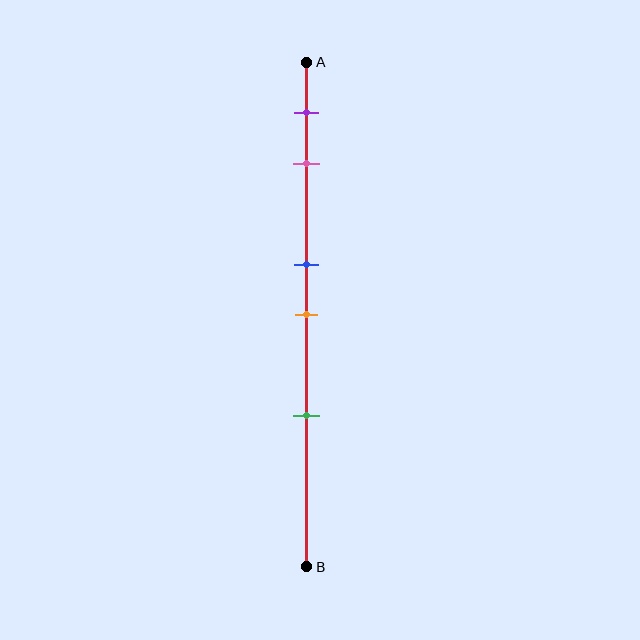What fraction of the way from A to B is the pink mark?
The pink mark is approximately 20% (0.2) of the way from A to B.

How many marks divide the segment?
There are 5 marks dividing the segment.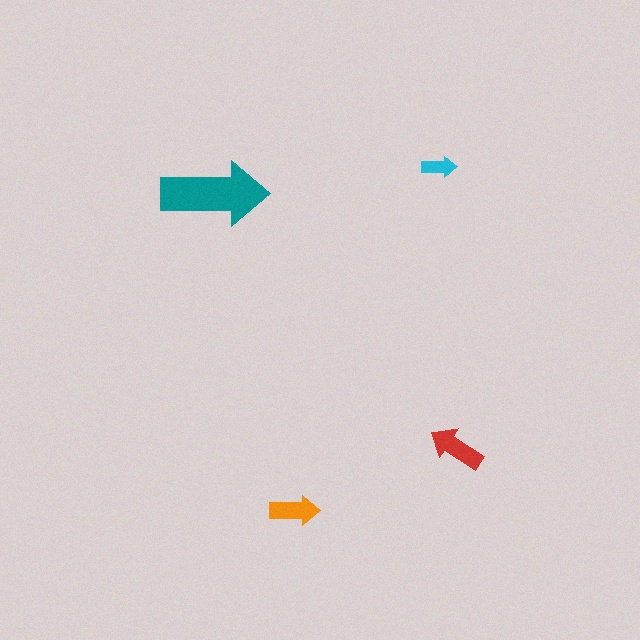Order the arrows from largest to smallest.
the teal one, the red one, the orange one, the cyan one.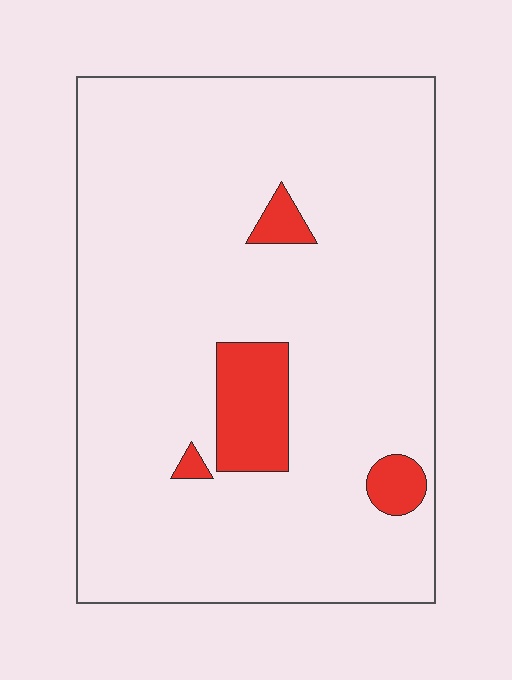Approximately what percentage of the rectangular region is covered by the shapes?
Approximately 10%.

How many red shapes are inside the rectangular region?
4.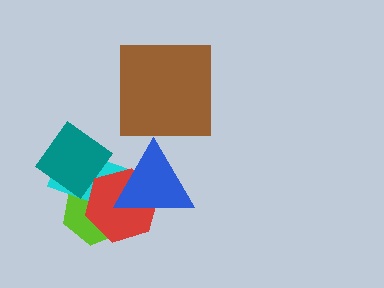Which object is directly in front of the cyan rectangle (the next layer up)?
The teal diamond is directly in front of the cyan rectangle.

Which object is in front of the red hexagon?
The blue triangle is in front of the red hexagon.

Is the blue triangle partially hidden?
No, no other shape covers it.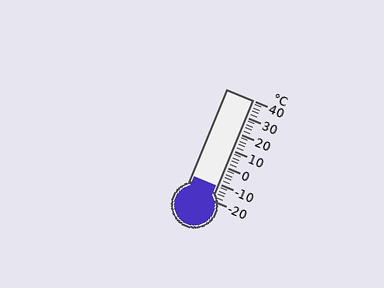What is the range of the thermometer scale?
The thermometer scale ranges from -20°C to 40°C.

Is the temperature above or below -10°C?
The temperature is below -10°C.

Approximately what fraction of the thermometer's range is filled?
The thermometer is filled to approximately 15% of its range.